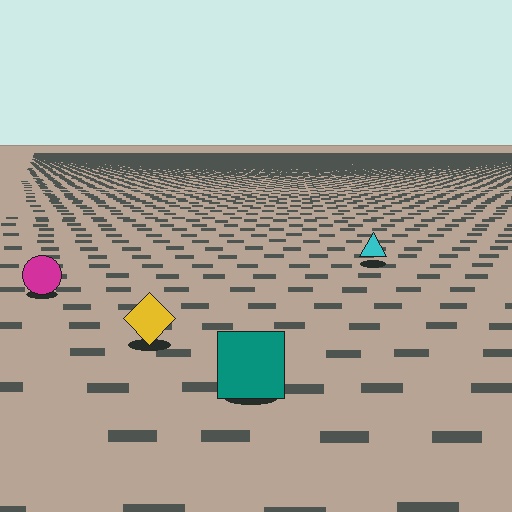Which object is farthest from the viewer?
The cyan triangle is farthest from the viewer. It appears smaller and the ground texture around it is denser.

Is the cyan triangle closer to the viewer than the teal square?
No. The teal square is closer — you can tell from the texture gradient: the ground texture is coarser near it.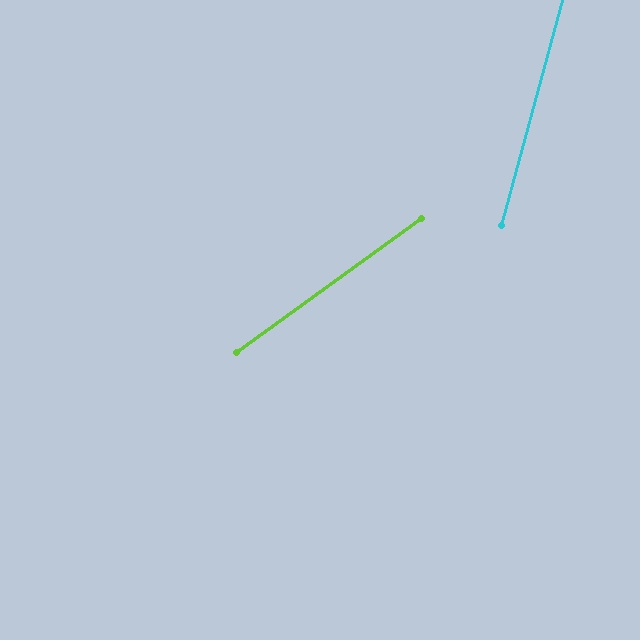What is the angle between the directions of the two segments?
Approximately 39 degrees.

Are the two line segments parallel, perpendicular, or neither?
Neither parallel nor perpendicular — they differ by about 39°.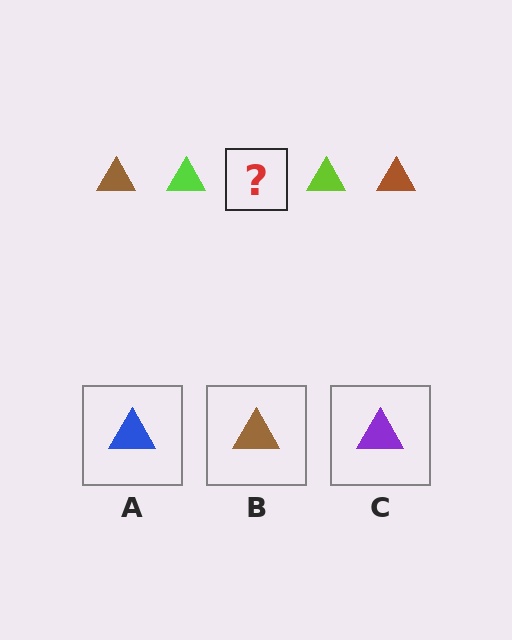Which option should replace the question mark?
Option B.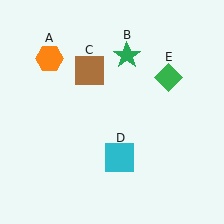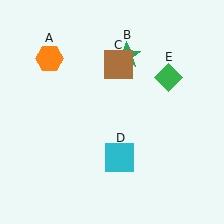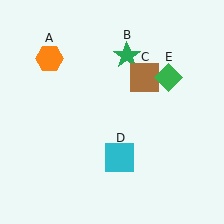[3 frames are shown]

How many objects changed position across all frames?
1 object changed position: brown square (object C).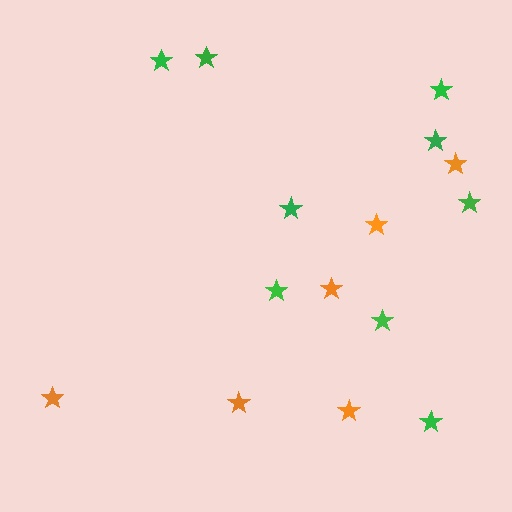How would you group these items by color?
There are 2 groups: one group of green stars (9) and one group of orange stars (6).